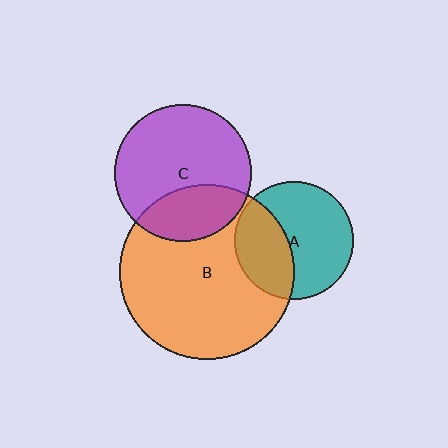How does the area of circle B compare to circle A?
Approximately 2.2 times.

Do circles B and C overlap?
Yes.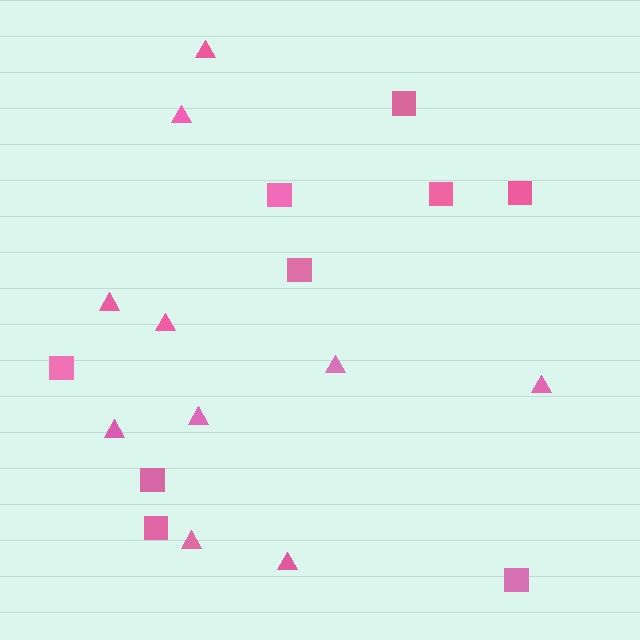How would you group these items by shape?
There are 2 groups: one group of triangles (10) and one group of squares (9).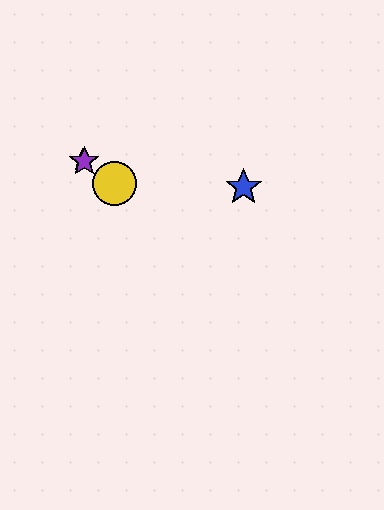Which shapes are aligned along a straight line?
The red star, the green star, the yellow circle, the purple star are aligned along a straight line.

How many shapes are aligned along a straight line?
4 shapes (the red star, the green star, the yellow circle, the purple star) are aligned along a straight line.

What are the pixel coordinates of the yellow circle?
The yellow circle is at (114, 183).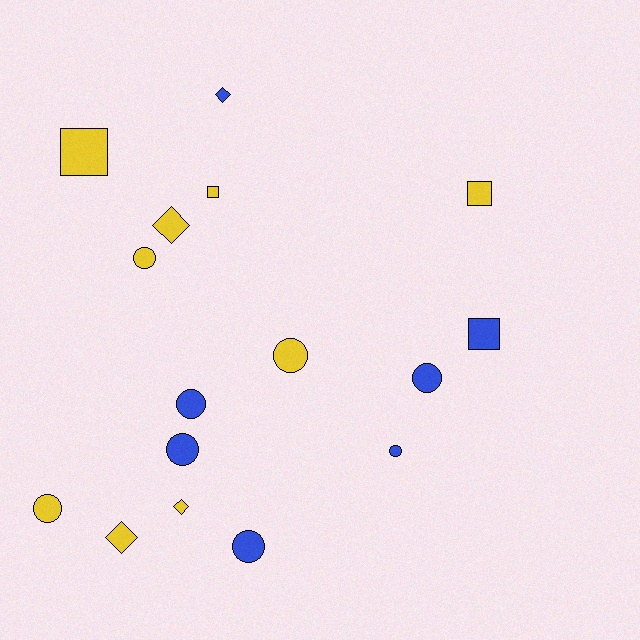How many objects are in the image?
There are 16 objects.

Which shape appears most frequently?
Circle, with 8 objects.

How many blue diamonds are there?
There is 1 blue diamond.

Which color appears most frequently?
Yellow, with 9 objects.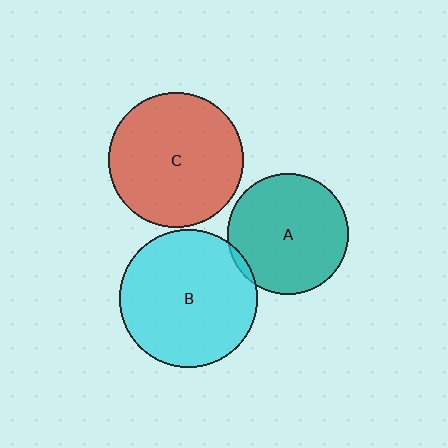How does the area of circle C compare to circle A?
Approximately 1.2 times.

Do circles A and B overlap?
Yes.